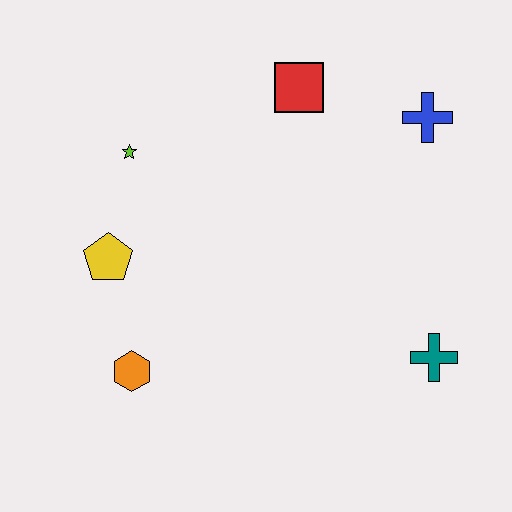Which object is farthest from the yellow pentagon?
The blue cross is farthest from the yellow pentagon.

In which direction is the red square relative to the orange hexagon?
The red square is above the orange hexagon.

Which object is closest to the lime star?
The yellow pentagon is closest to the lime star.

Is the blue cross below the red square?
Yes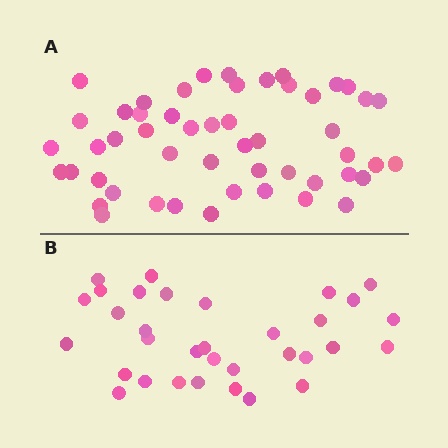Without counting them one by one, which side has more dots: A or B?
Region A (the top region) has more dots.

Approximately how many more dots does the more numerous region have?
Region A has approximately 20 more dots than region B.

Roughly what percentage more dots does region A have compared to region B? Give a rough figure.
About 55% more.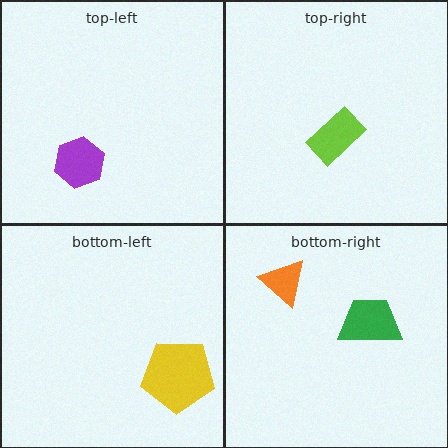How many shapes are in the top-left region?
1.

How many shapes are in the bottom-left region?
1.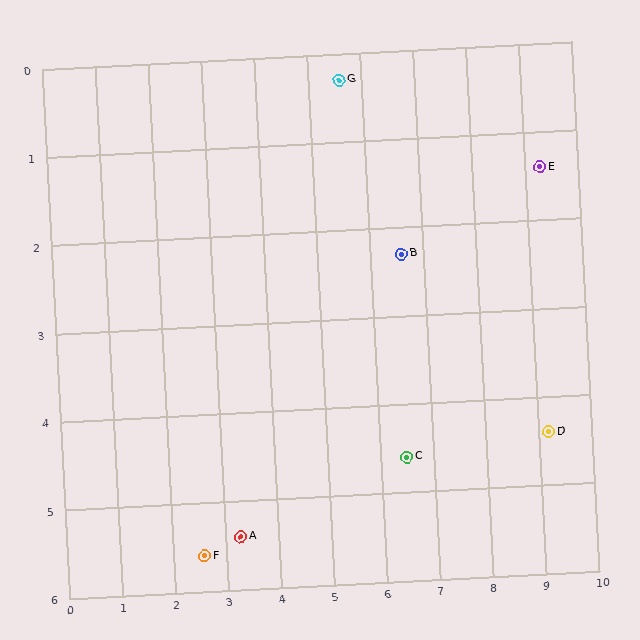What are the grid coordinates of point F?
Point F is at approximately (2.6, 5.6).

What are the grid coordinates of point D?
Point D is at approximately (9.2, 4.4).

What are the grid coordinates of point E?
Point E is at approximately (9.3, 1.4).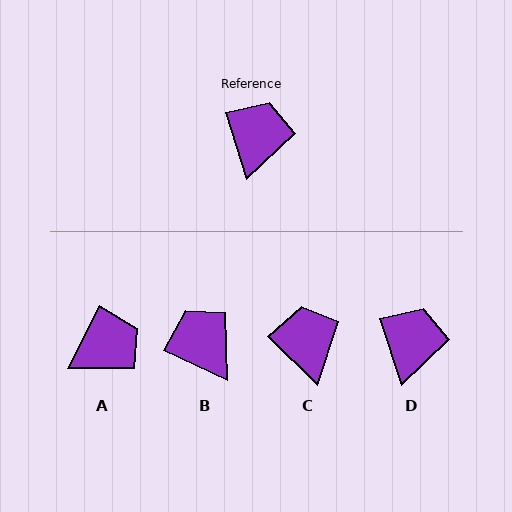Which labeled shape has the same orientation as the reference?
D.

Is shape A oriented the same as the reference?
No, it is off by about 45 degrees.